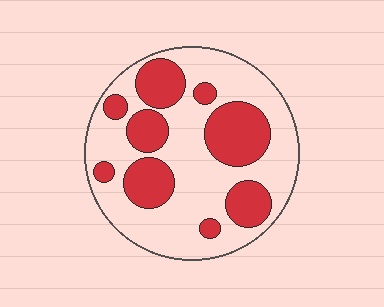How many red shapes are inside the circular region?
9.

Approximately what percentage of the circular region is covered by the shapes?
Approximately 35%.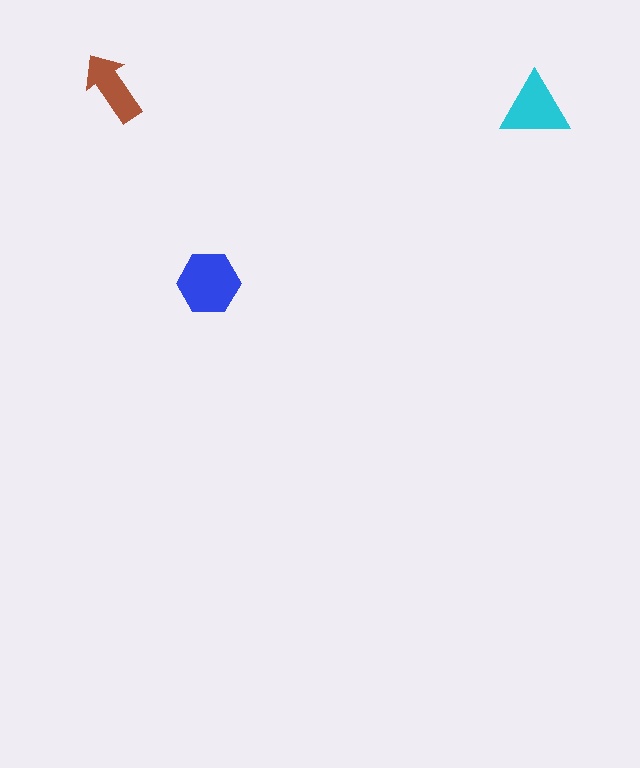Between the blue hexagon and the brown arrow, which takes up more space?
The blue hexagon.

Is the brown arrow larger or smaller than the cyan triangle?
Smaller.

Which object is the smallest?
The brown arrow.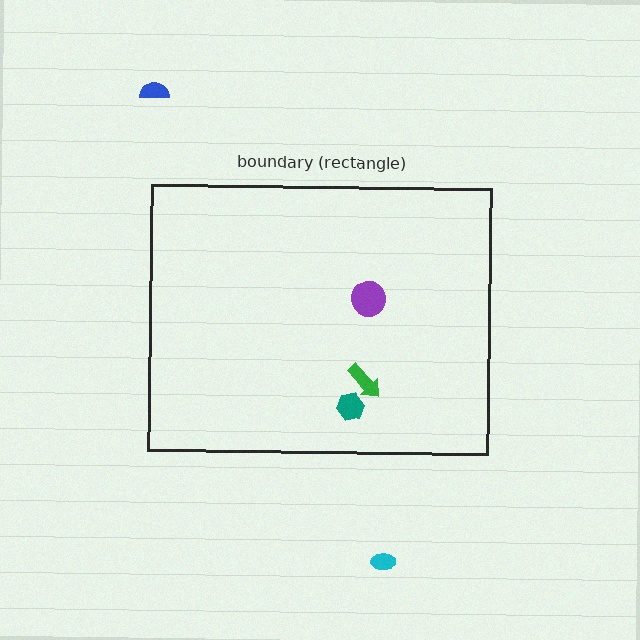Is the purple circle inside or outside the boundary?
Inside.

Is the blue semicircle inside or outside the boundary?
Outside.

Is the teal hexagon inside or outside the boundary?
Inside.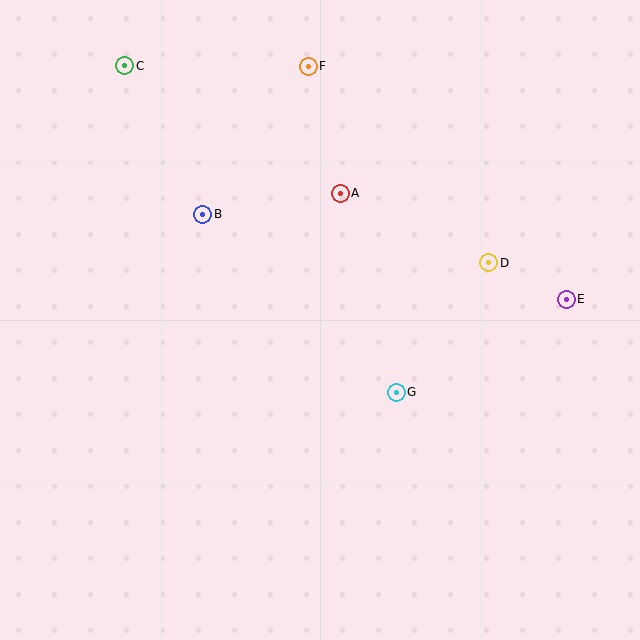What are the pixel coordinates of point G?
Point G is at (396, 392).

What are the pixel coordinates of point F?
Point F is at (308, 66).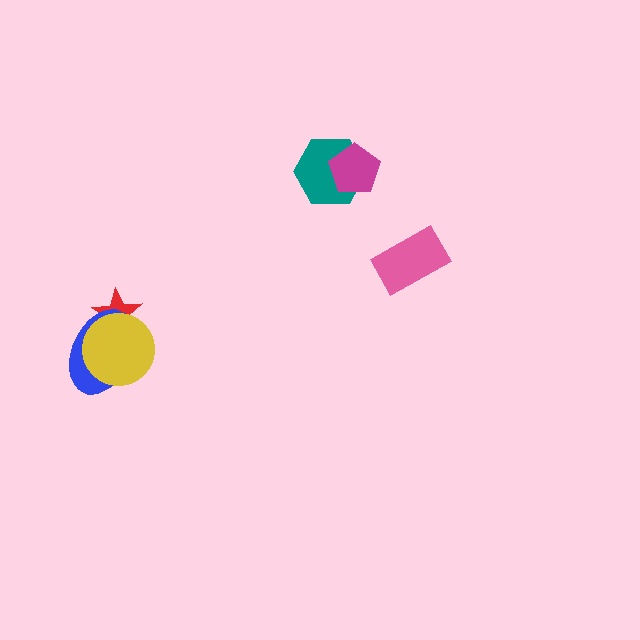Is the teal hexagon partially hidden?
Yes, it is partially covered by another shape.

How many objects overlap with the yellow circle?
2 objects overlap with the yellow circle.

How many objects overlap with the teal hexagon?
1 object overlaps with the teal hexagon.